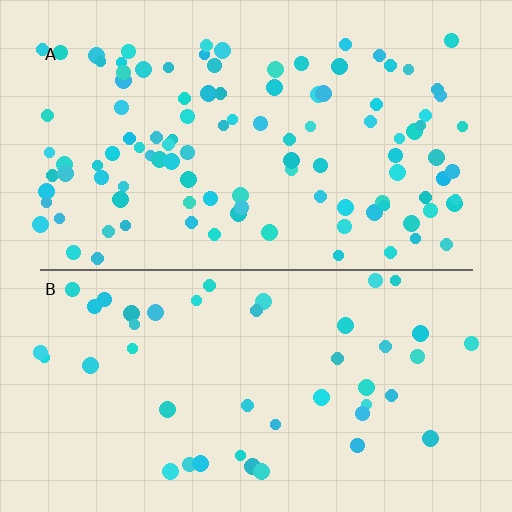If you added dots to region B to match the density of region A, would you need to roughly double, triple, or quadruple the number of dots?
Approximately double.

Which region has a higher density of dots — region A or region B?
A (the top).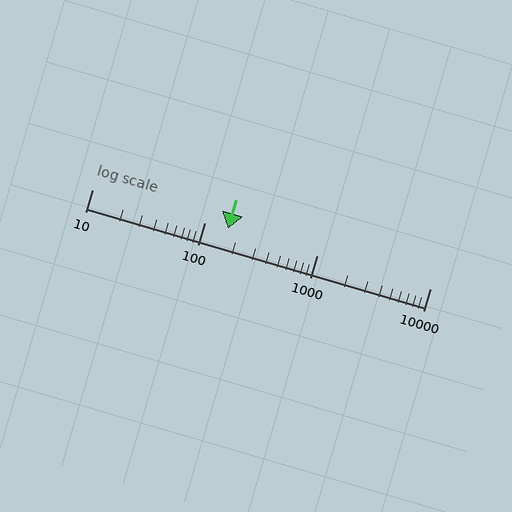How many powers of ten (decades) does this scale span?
The scale spans 3 decades, from 10 to 10000.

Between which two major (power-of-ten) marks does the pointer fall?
The pointer is between 100 and 1000.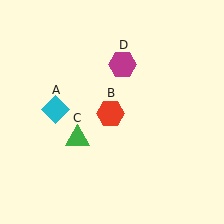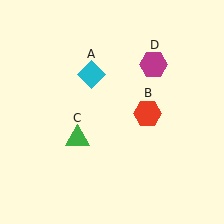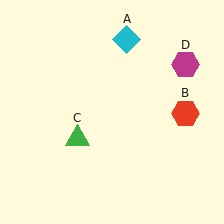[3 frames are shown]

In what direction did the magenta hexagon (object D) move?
The magenta hexagon (object D) moved right.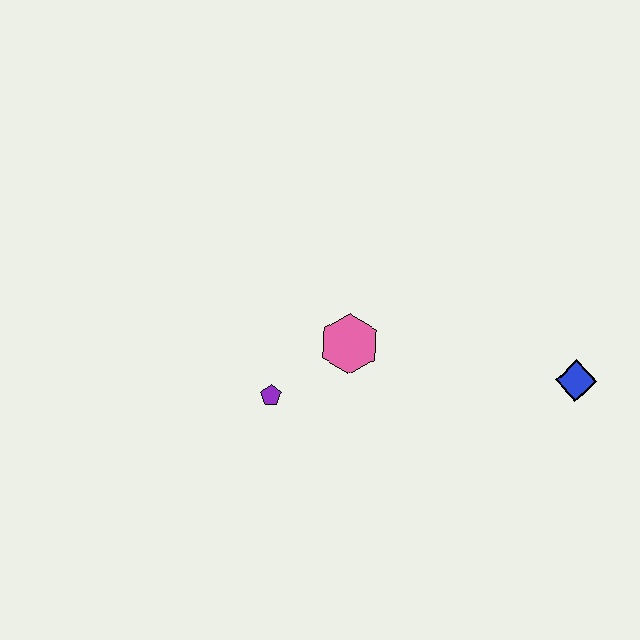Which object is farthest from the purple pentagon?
The blue diamond is farthest from the purple pentagon.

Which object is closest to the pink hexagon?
The purple pentagon is closest to the pink hexagon.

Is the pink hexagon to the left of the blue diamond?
Yes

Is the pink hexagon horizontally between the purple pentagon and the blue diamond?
Yes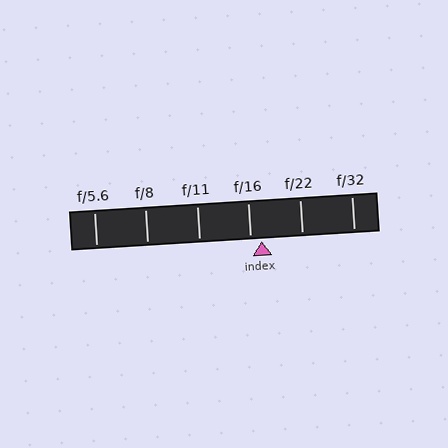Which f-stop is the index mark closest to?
The index mark is closest to f/16.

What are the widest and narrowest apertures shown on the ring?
The widest aperture shown is f/5.6 and the narrowest is f/32.